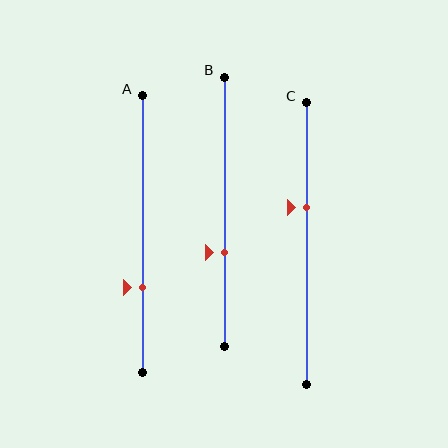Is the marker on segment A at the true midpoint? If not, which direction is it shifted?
No, the marker on segment A is shifted downward by about 19% of the segment length.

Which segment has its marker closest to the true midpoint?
Segment C has its marker closest to the true midpoint.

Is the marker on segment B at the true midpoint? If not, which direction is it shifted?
No, the marker on segment B is shifted downward by about 15% of the segment length.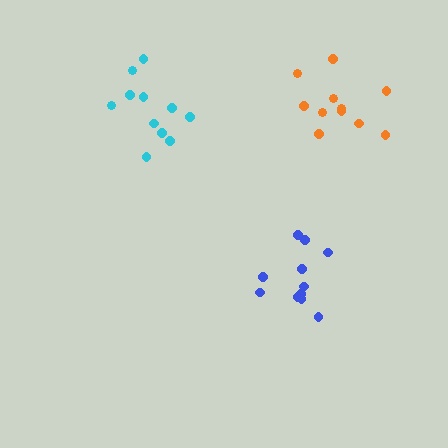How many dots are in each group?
Group 1: 11 dots, Group 2: 11 dots, Group 3: 11 dots (33 total).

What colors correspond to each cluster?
The clusters are colored: orange, blue, cyan.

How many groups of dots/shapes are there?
There are 3 groups.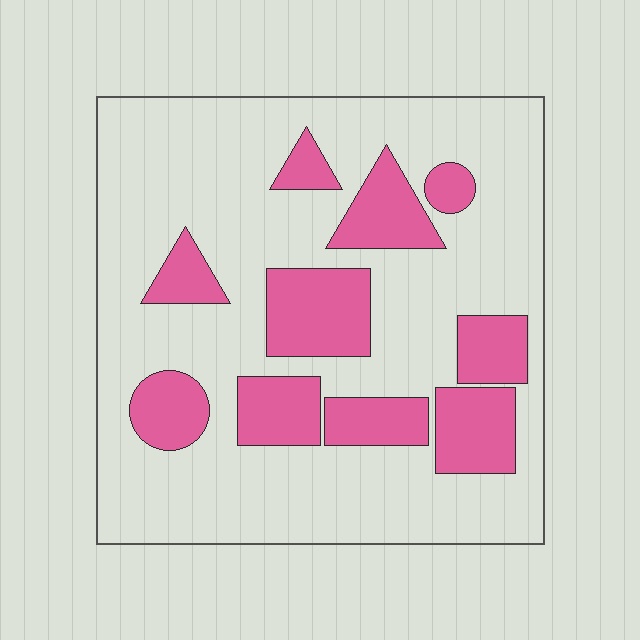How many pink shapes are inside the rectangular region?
10.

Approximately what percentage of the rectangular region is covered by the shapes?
Approximately 25%.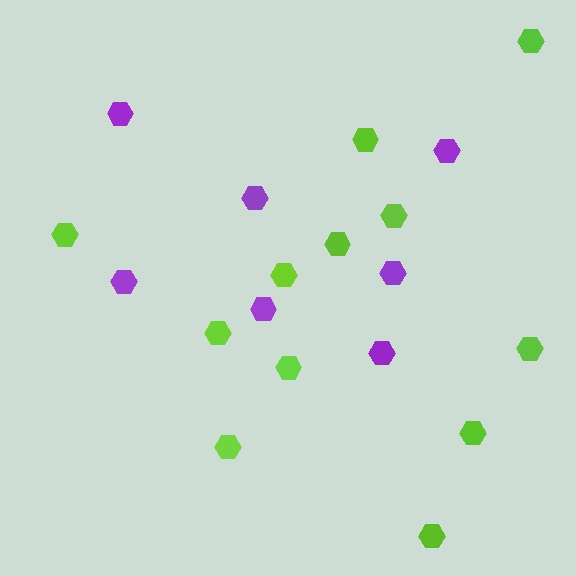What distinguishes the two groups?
There are 2 groups: one group of purple hexagons (7) and one group of lime hexagons (12).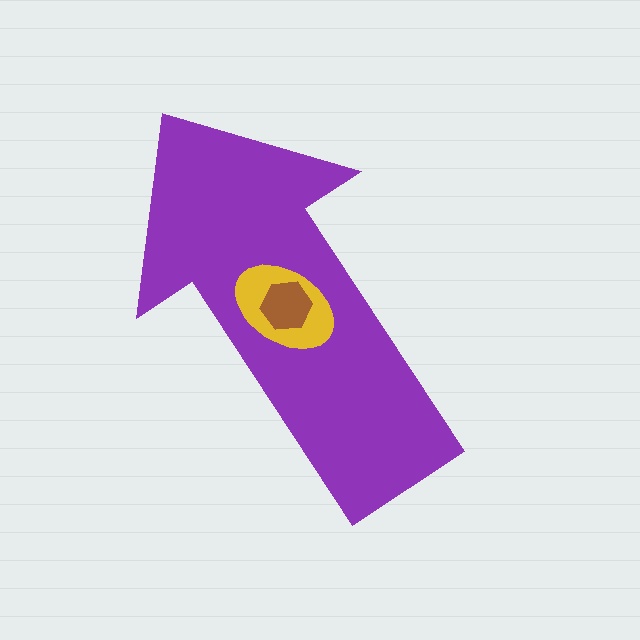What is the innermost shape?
The brown hexagon.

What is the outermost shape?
The purple arrow.